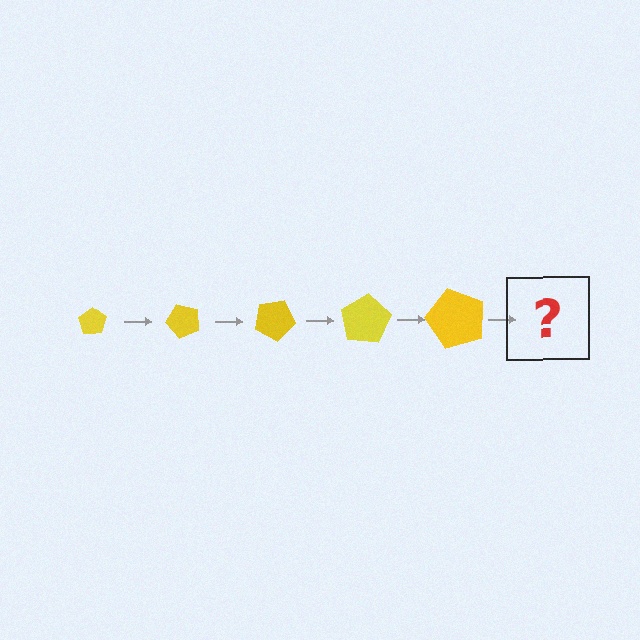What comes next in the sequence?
The next element should be a pentagon, larger than the previous one and rotated 250 degrees from the start.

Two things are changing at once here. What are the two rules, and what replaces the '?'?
The two rules are that the pentagon grows larger each step and it rotates 50 degrees each step. The '?' should be a pentagon, larger than the previous one and rotated 250 degrees from the start.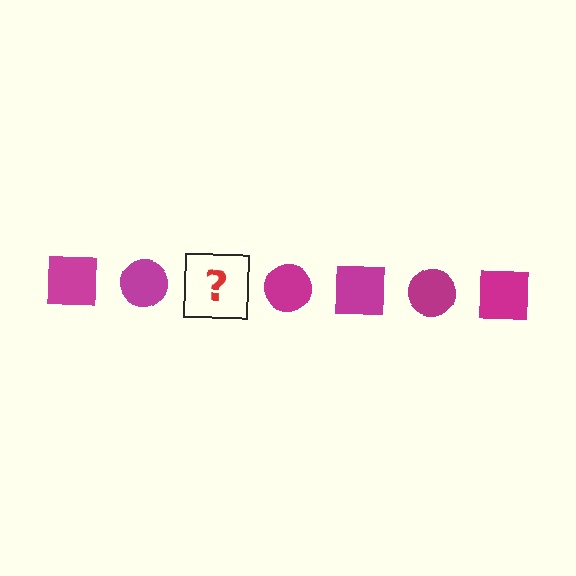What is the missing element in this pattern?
The missing element is a magenta square.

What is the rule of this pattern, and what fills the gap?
The rule is that the pattern cycles through square, circle shapes in magenta. The gap should be filled with a magenta square.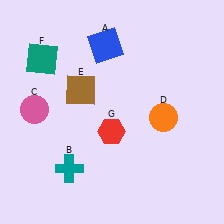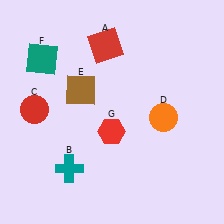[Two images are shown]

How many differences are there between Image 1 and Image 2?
There are 2 differences between the two images.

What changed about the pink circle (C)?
In Image 1, C is pink. In Image 2, it changed to red.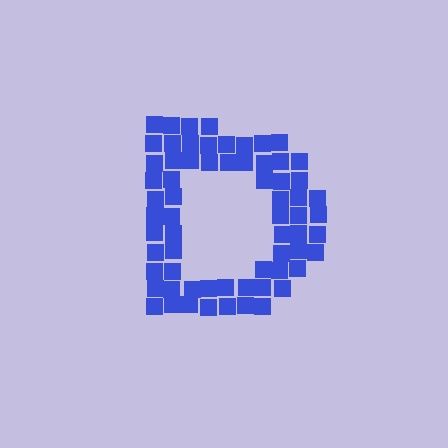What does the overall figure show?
The overall figure shows the letter D.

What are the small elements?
The small elements are squares.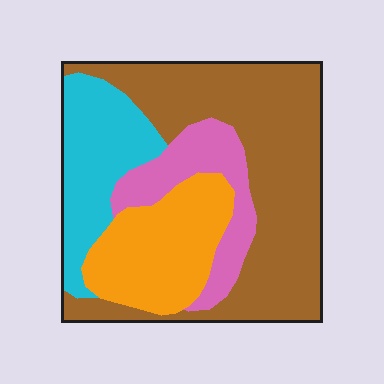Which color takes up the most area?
Brown, at roughly 45%.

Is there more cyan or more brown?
Brown.